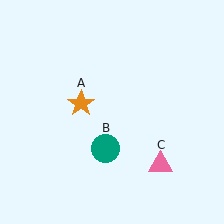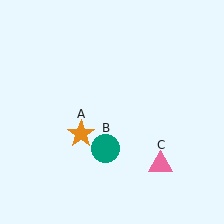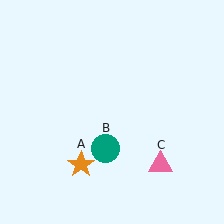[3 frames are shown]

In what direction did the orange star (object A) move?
The orange star (object A) moved down.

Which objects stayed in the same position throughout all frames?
Teal circle (object B) and pink triangle (object C) remained stationary.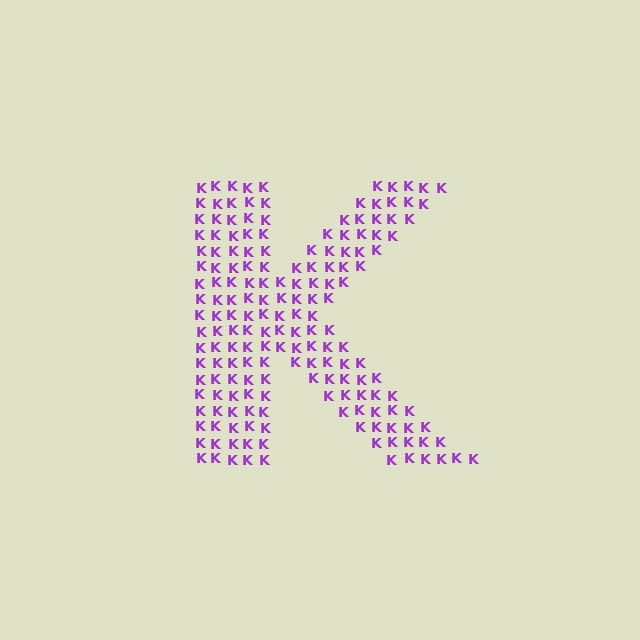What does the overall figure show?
The overall figure shows the letter K.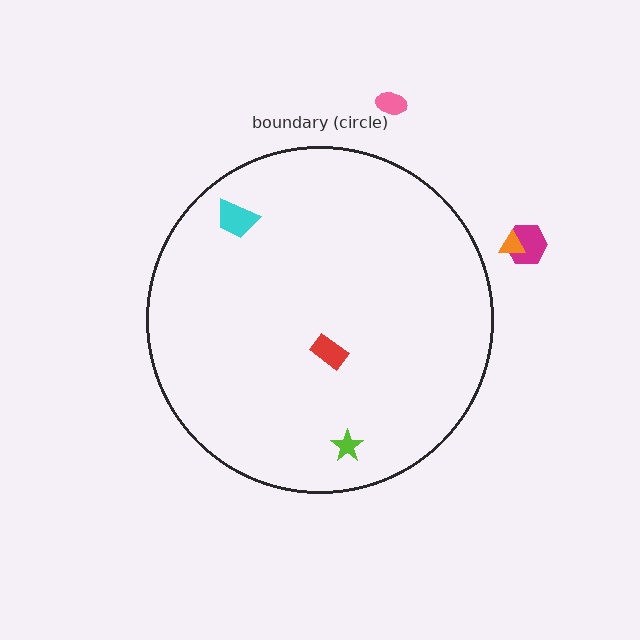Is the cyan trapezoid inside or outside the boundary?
Inside.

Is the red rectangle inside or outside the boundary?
Inside.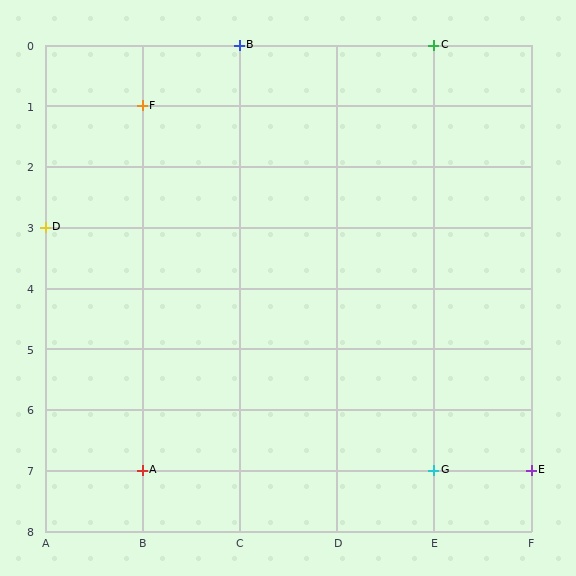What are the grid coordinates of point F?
Point F is at grid coordinates (B, 1).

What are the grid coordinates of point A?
Point A is at grid coordinates (B, 7).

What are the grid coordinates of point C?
Point C is at grid coordinates (E, 0).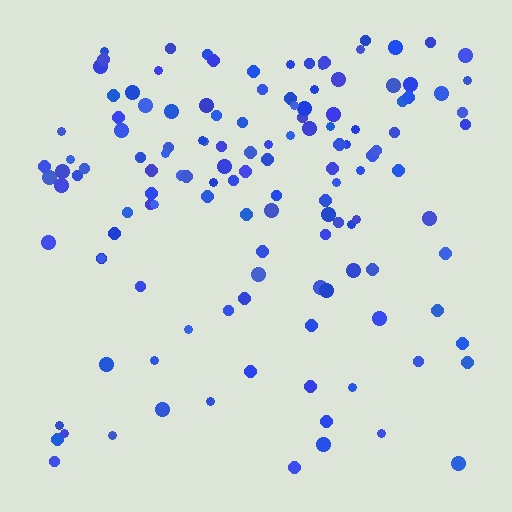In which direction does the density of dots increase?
From bottom to top, with the top side densest.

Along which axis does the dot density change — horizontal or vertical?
Vertical.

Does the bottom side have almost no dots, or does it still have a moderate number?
Still a moderate number, just noticeably fewer than the top.